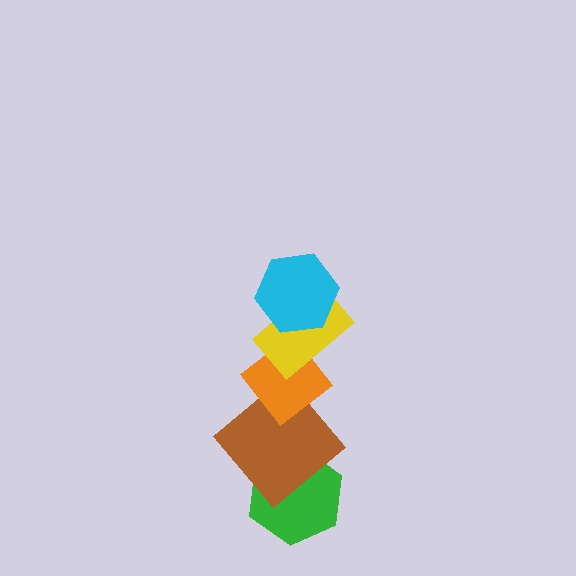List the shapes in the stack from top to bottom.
From top to bottom: the cyan hexagon, the yellow rectangle, the orange diamond, the brown diamond, the green hexagon.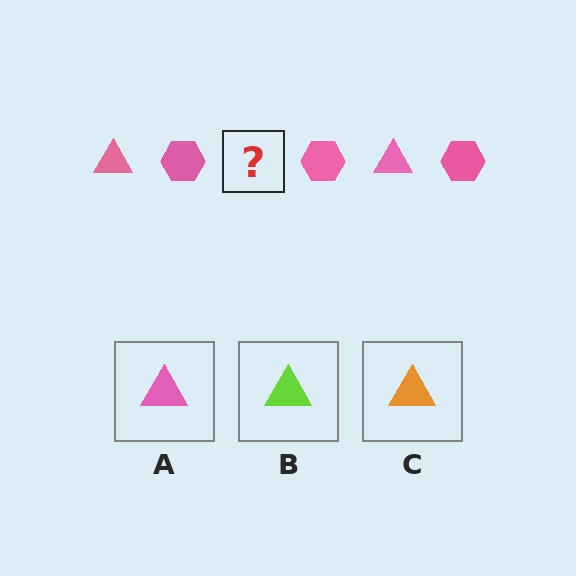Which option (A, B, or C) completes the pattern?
A.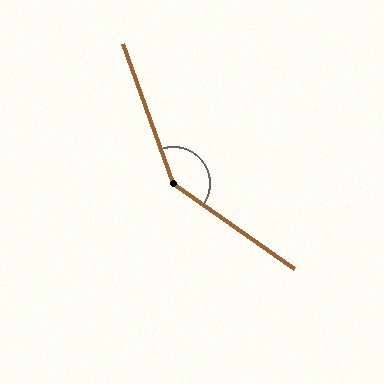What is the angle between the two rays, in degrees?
Approximately 145 degrees.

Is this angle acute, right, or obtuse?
It is obtuse.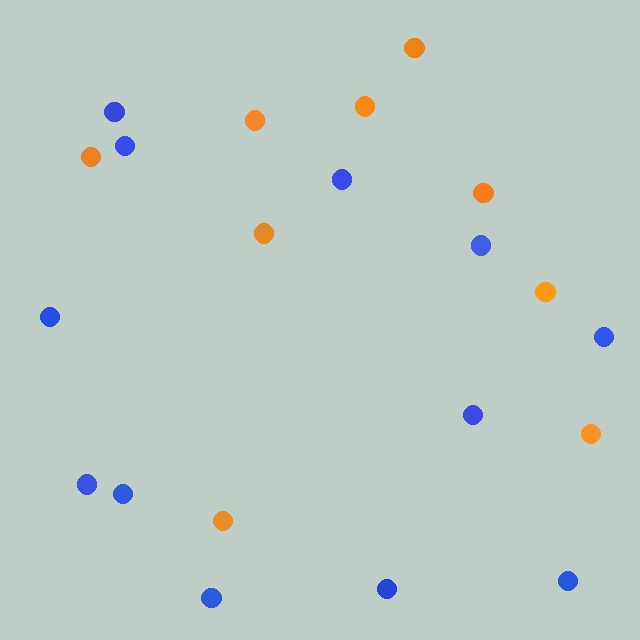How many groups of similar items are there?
There are 2 groups: one group of blue circles (12) and one group of orange circles (9).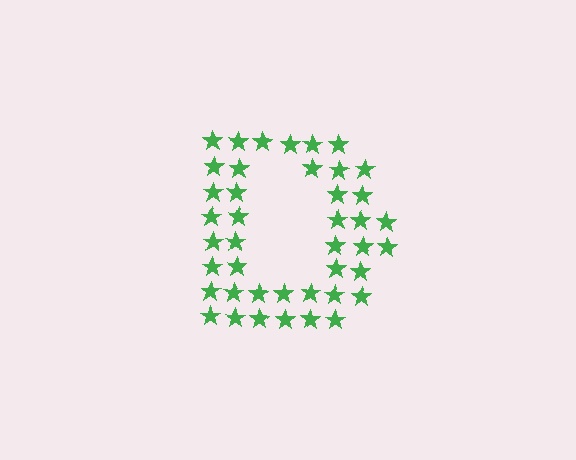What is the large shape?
The large shape is the letter D.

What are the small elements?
The small elements are stars.